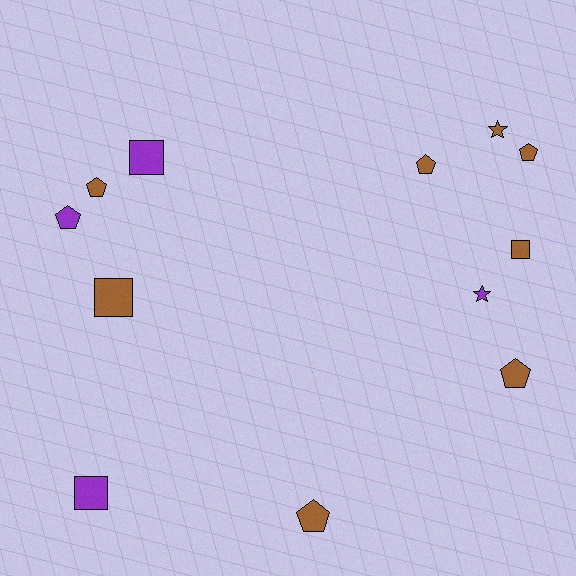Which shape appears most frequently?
Pentagon, with 6 objects.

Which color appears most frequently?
Brown, with 8 objects.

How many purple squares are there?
There are 2 purple squares.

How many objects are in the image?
There are 12 objects.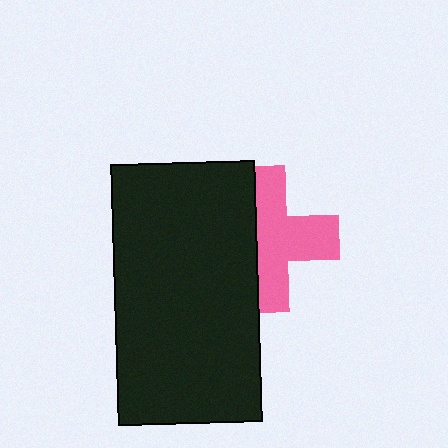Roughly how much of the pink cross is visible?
About half of it is visible (roughly 60%).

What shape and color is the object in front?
The object in front is a black rectangle.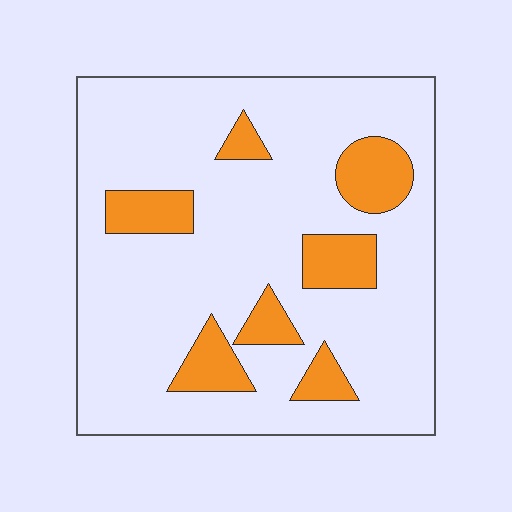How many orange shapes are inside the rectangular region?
7.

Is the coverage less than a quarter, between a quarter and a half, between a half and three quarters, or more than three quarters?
Less than a quarter.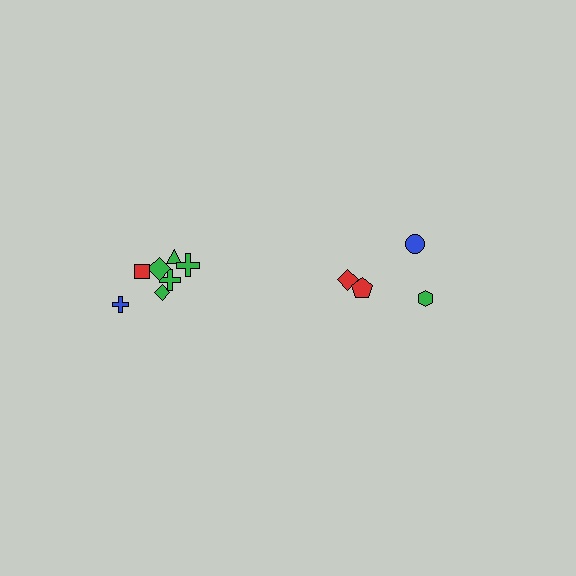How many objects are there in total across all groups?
There are 11 objects.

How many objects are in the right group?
There are 4 objects.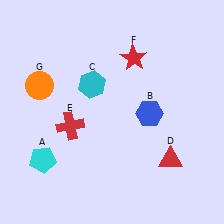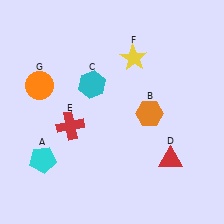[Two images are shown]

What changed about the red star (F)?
In Image 1, F is red. In Image 2, it changed to yellow.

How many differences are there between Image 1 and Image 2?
There are 2 differences between the two images.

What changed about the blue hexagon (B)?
In Image 1, B is blue. In Image 2, it changed to orange.